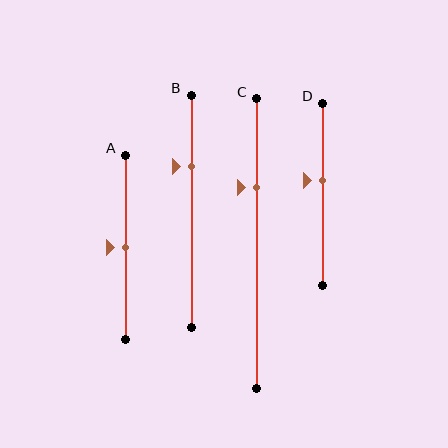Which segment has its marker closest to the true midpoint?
Segment A has its marker closest to the true midpoint.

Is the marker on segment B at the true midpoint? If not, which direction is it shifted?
No, the marker on segment B is shifted upward by about 20% of the segment length.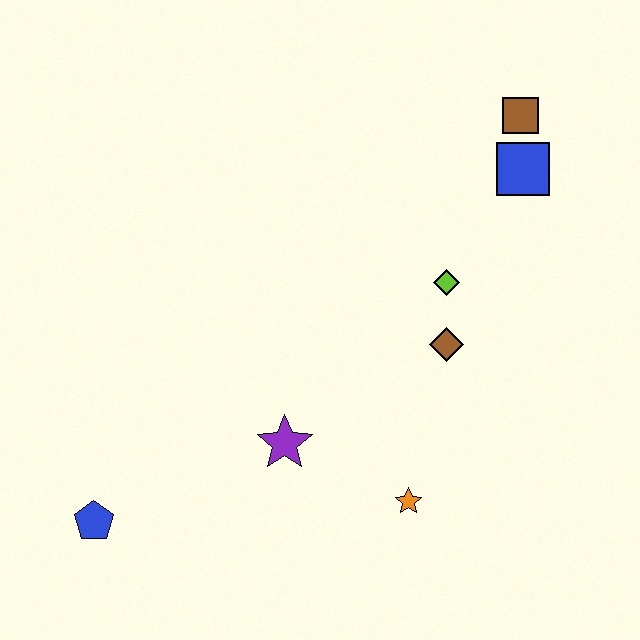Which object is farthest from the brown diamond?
The blue pentagon is farthest from the brown diamond.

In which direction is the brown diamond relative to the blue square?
The brown diamond is below the blue square.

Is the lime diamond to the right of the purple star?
Yes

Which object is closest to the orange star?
The purple star is closest to the orange star.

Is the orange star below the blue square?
Yes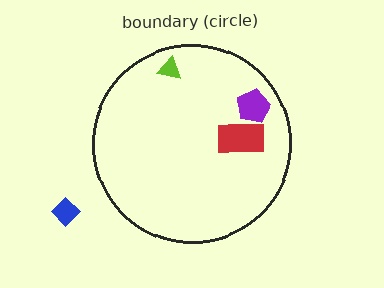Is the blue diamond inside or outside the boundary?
Outside.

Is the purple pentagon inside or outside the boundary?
Inside.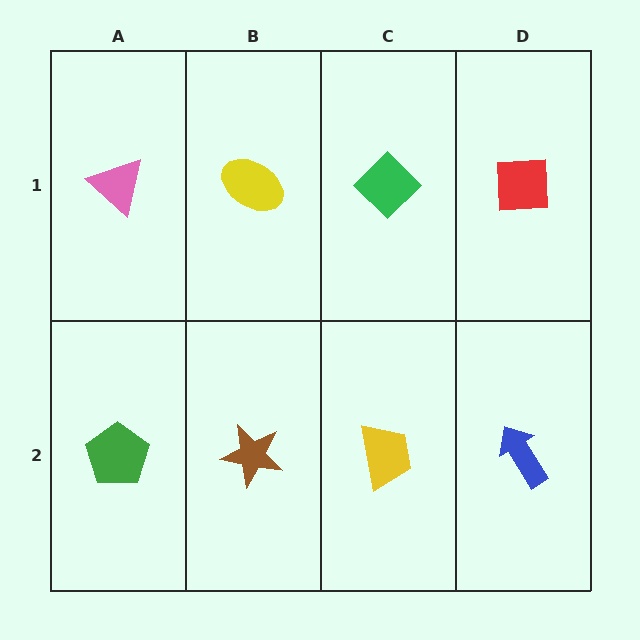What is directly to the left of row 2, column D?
A yellow trapezoid.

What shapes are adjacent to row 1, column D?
A blue arrow (row 2, column D), a green diamond (row 1, column C).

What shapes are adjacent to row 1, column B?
A brown star (row 2, column B), a pink triangle (row 1, column A), a green diamond (row 1, column C).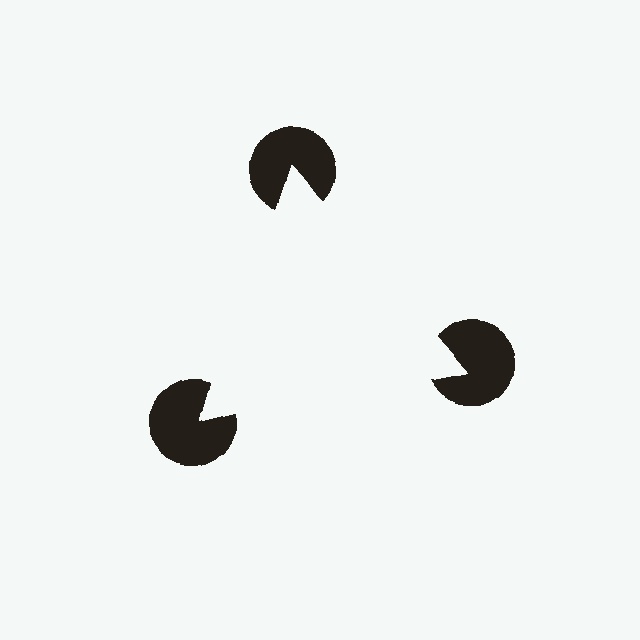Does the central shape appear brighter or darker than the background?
It typically appears slightly brighter than the background, even though no actual brightness change is drawn.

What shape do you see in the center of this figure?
An illusory triangle — its edges are inferred from the aligned wedge cuts in the pac-man discs, not physically drawn.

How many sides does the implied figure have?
3 sides.